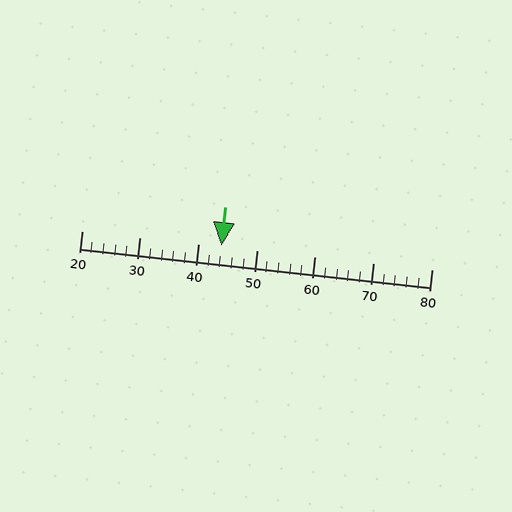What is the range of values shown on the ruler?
The ruler shows values from 20 to 80.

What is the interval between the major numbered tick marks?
The major tick marks are spaced 10 units apart.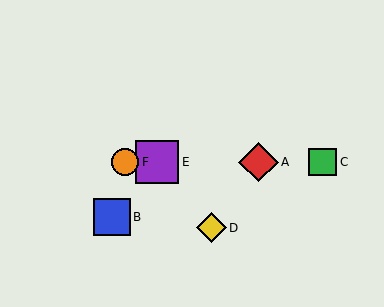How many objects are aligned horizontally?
4 objects (A, C, E, F) are aligned horizontally.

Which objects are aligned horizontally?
Objects A, C, E, F are aligned horizontally.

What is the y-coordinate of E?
Object E is at y≈162.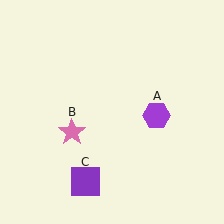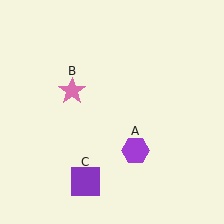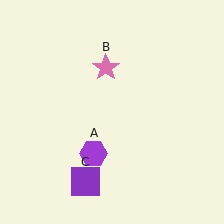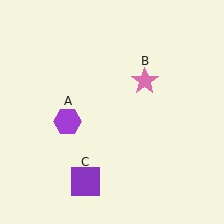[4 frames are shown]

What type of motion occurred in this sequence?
The purple hexagon (object A), pink star (object B) rotated clockwise around the center of the scene.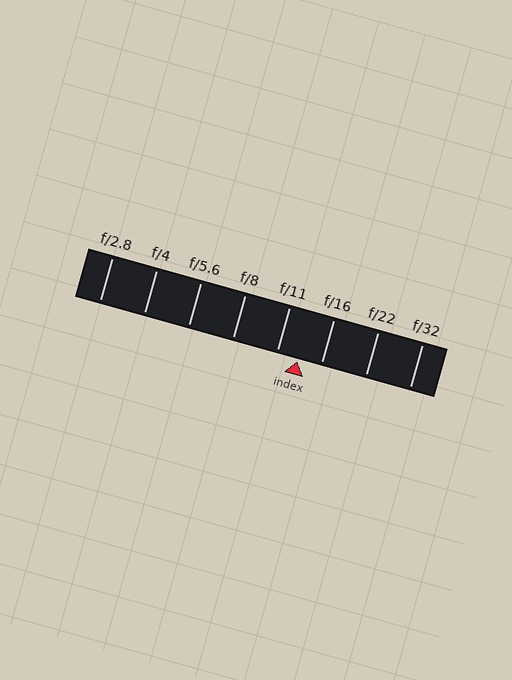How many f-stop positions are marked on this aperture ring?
There are 8 f-stop positions marked.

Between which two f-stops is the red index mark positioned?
The index mark is between f/11 and f/16.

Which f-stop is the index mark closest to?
The index mark is closest to f/11.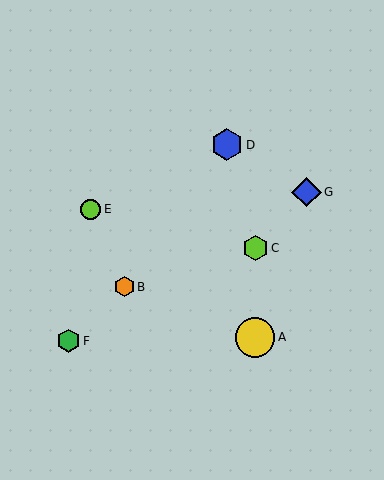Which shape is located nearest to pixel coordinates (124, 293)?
The orange hexagon (labeled B) at (124, 287) is nearest to that location.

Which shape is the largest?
The yellow circle (labeled A) is the largest.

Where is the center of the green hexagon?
The center of the green hexagon is at (68, 341).